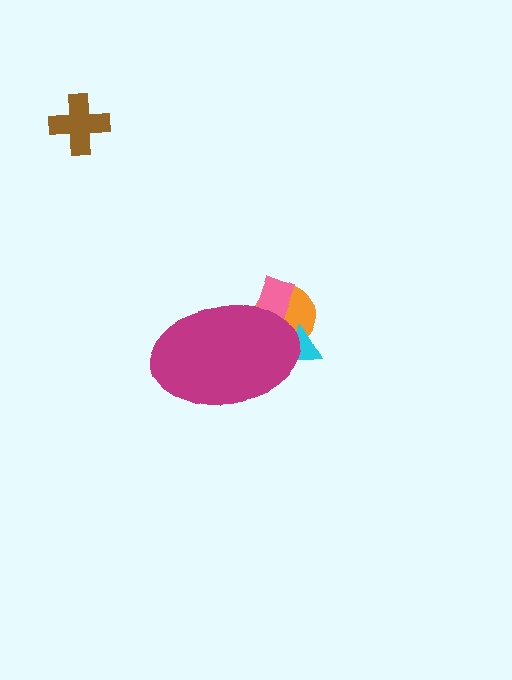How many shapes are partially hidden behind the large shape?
3 shapes are partially hidden.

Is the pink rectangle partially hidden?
Yes, the pink rectangle is partially hidden behind the magenta ellipse.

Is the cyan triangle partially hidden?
Yes, the cyan triangle is partially hidden behind the magenta ellipse.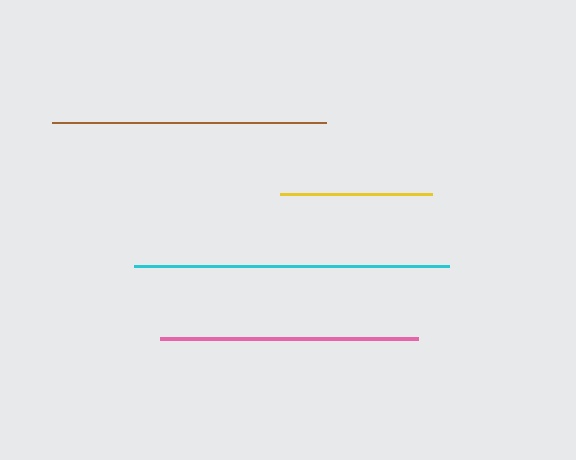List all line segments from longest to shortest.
From longest to shortest: cyan, brown, pink, yellow.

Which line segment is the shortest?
The yellow line is the shortest at approximately 153 pixels.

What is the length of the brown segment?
The brown segment is approximately 274 pixels long.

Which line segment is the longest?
The cyan line is the longest at approximately 315 pixels.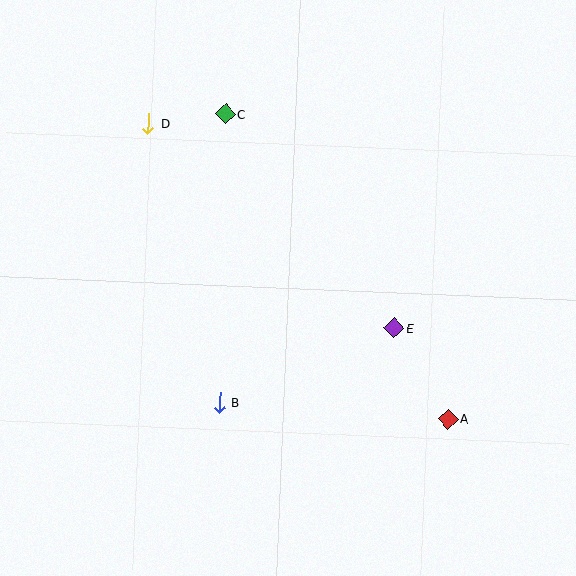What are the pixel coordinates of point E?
Point E is at (394, 328).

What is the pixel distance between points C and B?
The distance between C and B is 288 pixels.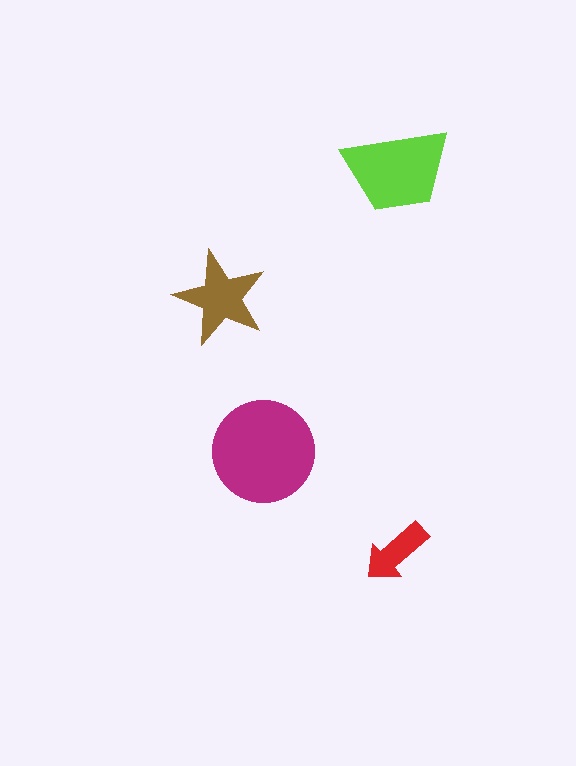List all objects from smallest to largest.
The red arrow, the brown star, the lime trapezoid, the magenta circle.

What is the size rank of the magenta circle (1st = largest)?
1st.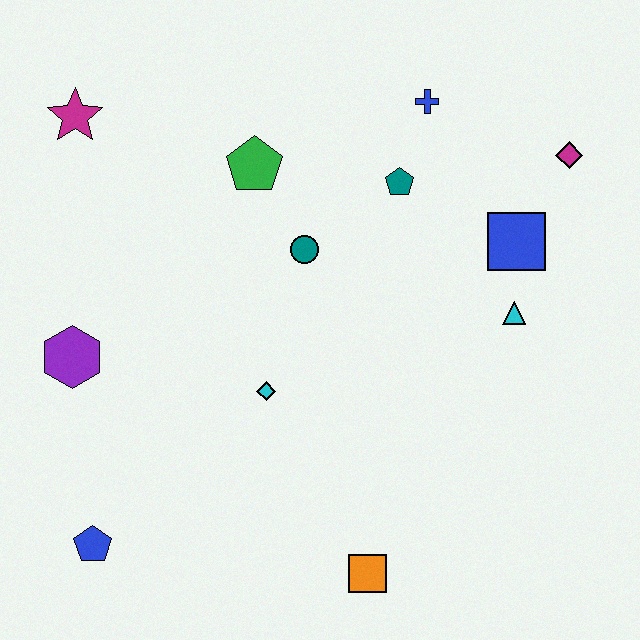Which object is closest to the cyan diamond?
The teal circle is closest to the cyan diamond.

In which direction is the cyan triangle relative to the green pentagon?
The cyan triangle is to the right of the green pentagon.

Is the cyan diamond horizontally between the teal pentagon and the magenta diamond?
No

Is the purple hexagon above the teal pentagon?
No